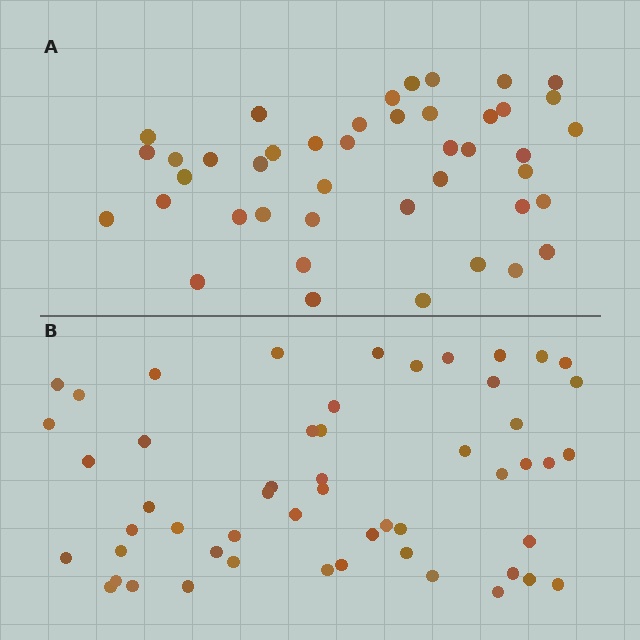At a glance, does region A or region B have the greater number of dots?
Region B (the bottom region) has more dots.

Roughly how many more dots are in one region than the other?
Region B has roughly 10 or so more dots than region A.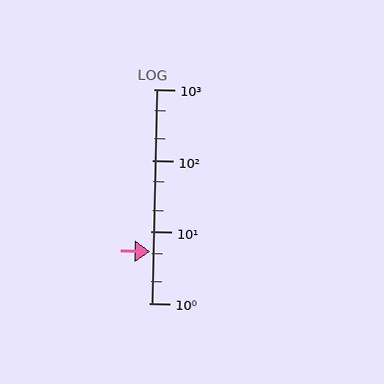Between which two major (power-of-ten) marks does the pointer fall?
The pointer is between 1 and 10.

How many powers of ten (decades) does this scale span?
The scale spans 3 decades, from 1 to 1000.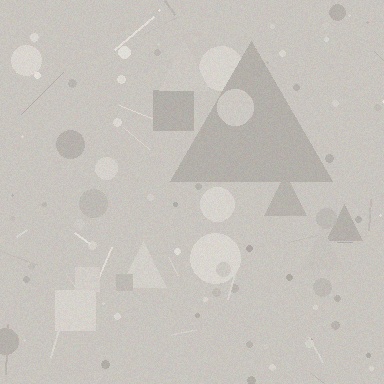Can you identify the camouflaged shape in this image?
The camouflaged shape is a triangle.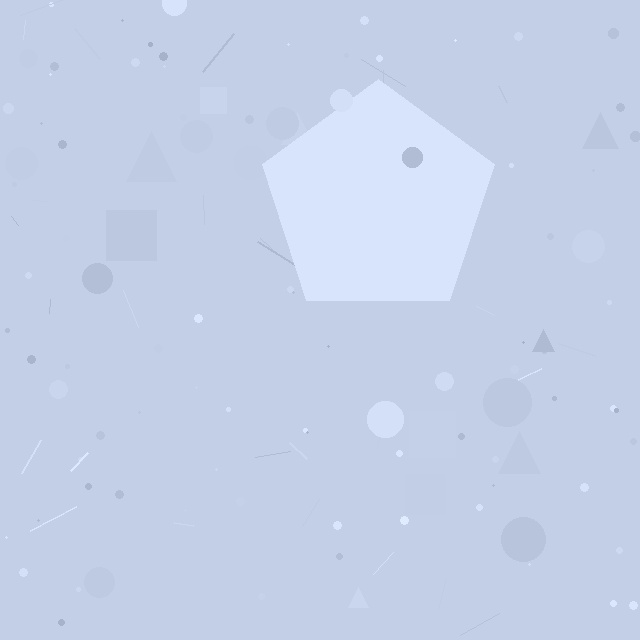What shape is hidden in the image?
A pentagon is hidden in the image.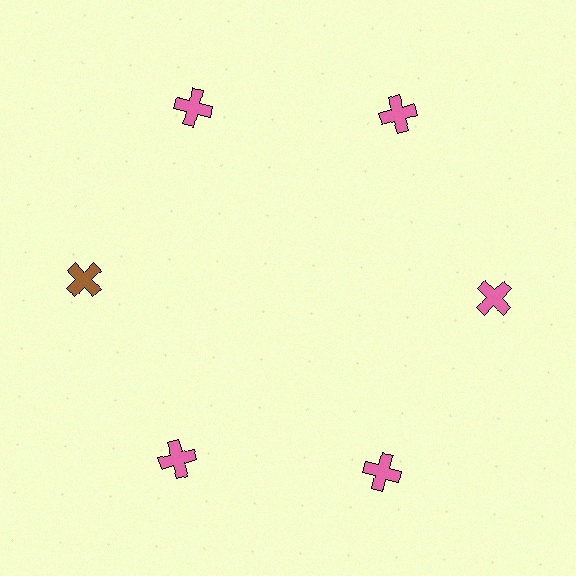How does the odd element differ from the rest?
It has a different color: brown instead of pink.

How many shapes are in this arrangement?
There are 6 shapes arranged in a ring pattern.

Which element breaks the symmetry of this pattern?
The brown cross at roughly the 9 o'clock position breaks the symmetry. All other shapes are pink crosses.